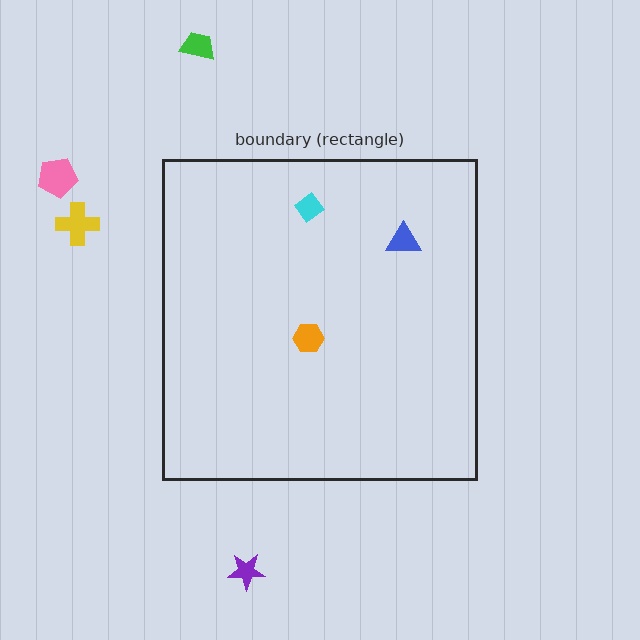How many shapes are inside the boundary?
3 inside, 4 outside.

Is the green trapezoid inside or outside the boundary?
Outside.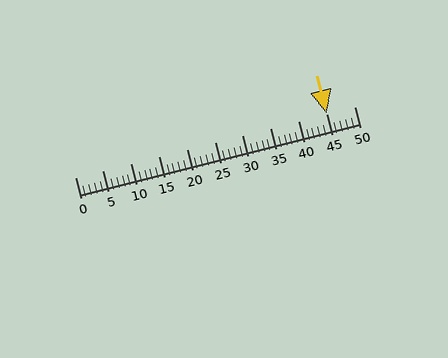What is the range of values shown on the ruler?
The ruler shows values from 0 to 50.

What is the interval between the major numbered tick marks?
The major tick marks are spaced 5 units apart.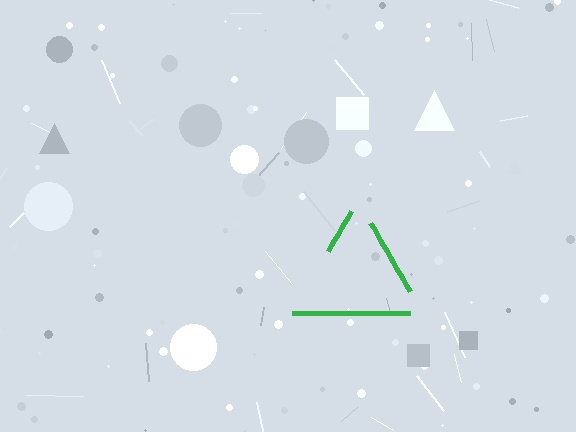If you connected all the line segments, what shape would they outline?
They would outline a triangle.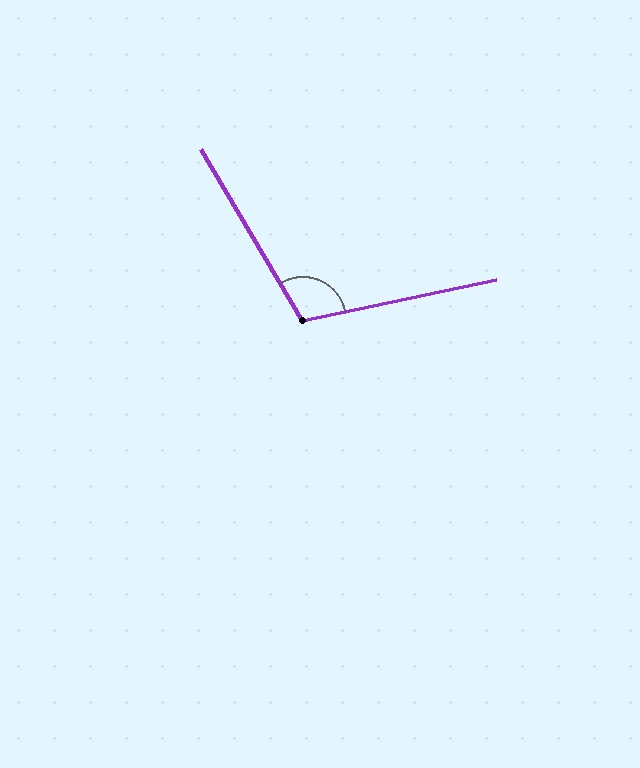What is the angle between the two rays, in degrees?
Approximately 109 degrees.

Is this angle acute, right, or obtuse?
It is obtuse.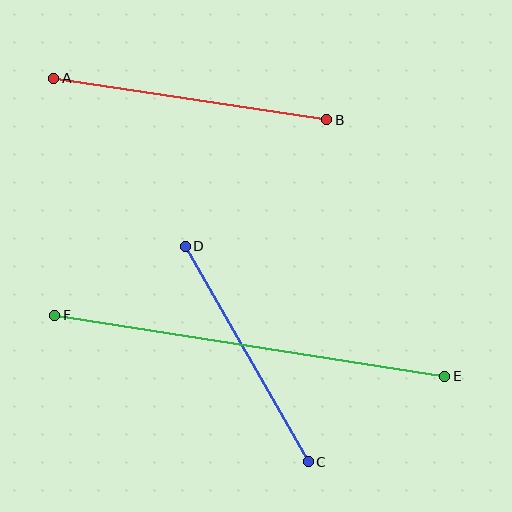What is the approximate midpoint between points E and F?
The midpoint is at approximately (250, 346) pixels.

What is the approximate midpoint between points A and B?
The midpoint is at approximately (190, 99) pixels.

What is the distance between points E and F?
The distance is approximately 394 pixels.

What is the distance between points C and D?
The distance is approximately 248 pixels.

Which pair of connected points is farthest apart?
Points E and F are farthest apart.